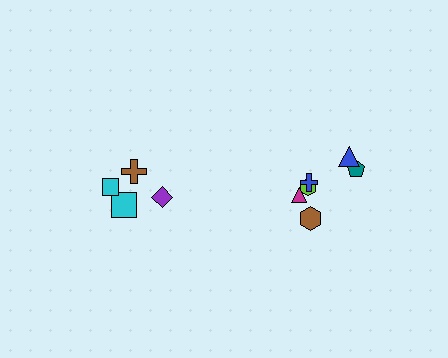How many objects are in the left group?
There are 4 objects.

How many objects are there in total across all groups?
There are 10 objects.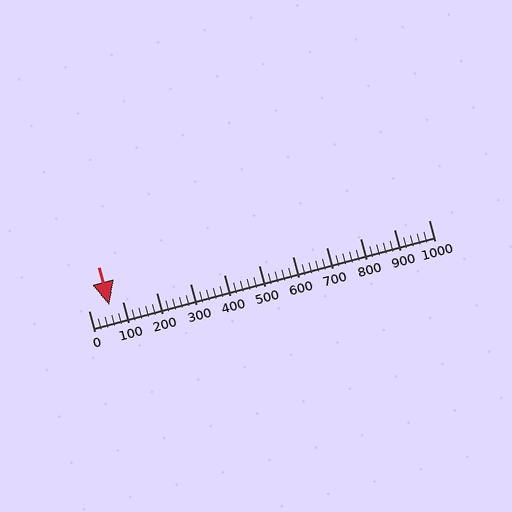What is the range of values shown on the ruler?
The ruler shows values from 0 to 1000.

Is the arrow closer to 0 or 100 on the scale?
The arrow is closer to 100.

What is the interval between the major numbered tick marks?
The major tick marks are spaced 100 units apart.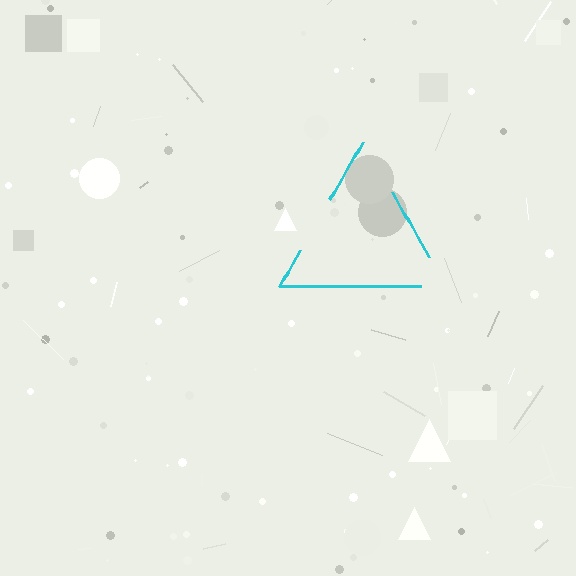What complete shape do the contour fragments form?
The contour fragments form a triangle.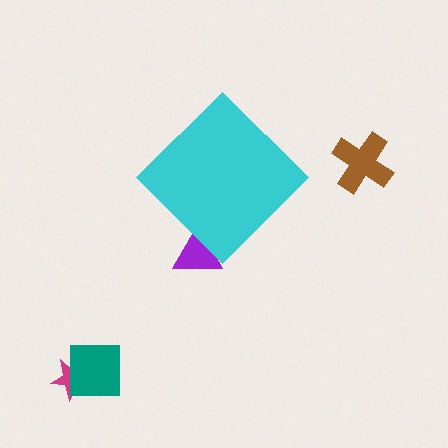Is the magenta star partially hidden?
No, the magenta star is fully visible.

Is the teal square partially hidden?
No, the teal square is fully visible.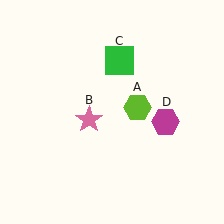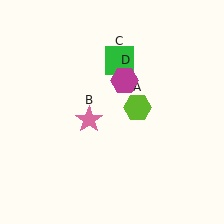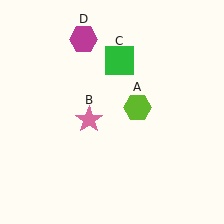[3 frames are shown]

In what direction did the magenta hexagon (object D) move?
The magenta hexagon (object D) moved up and to the left.